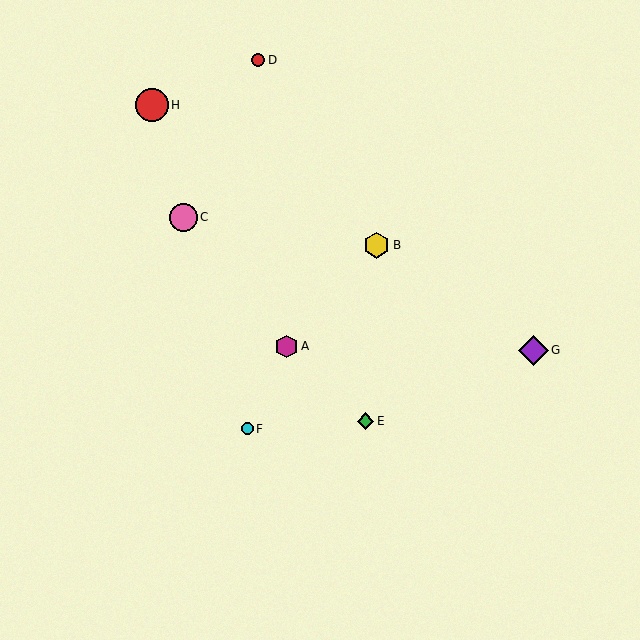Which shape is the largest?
The red circle (labeled H) is the largest.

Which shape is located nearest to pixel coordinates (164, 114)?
The red circle (labeled H) at (152, 105) is nearest to that location.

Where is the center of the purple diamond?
The center of the purple diamond is at (533, 350).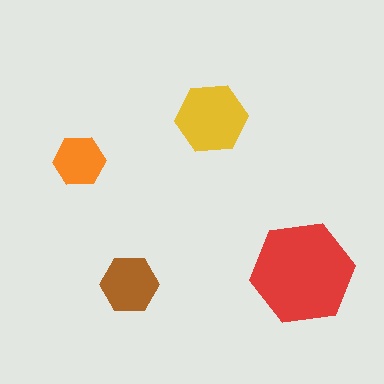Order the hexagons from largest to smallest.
the red one, the yellow one, the brown one, the orange one.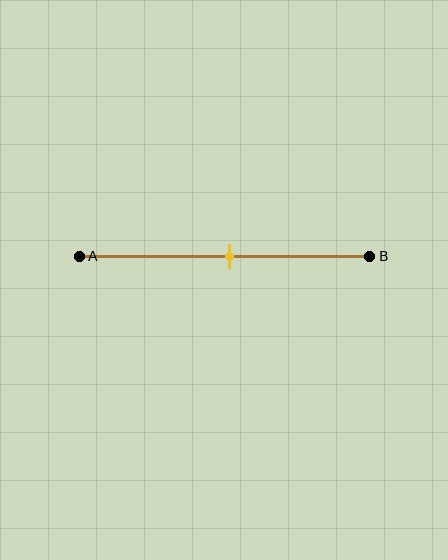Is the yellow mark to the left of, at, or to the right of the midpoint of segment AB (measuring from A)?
The yellow mark is approximately at the midpoint of segment AB.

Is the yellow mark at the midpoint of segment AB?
Yes, the mark is approximately at the midpoint.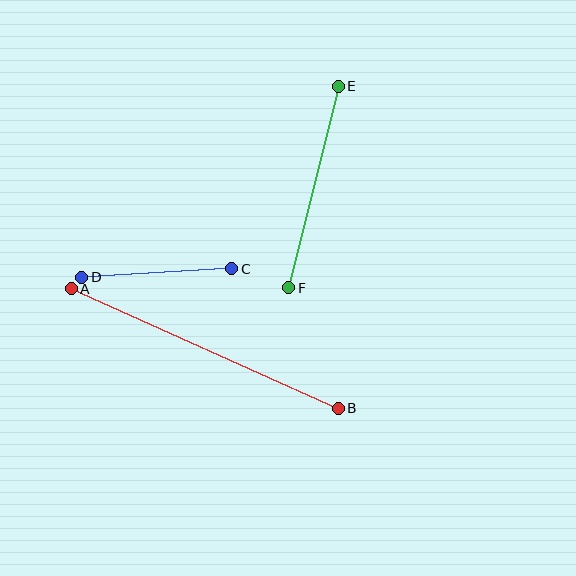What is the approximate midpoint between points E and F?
The midpoint is at approximately (313, 187) pixels.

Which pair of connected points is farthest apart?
Points A and B are farthest apart.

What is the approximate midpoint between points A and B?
The midpoint is at approximately (205, 349) pixels.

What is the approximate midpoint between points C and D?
The midpoint is at approximately (157, 273) pixels.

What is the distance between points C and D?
The distance is approximately 150 pixels.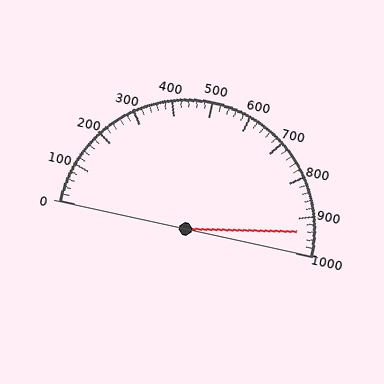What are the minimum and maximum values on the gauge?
The gauge ranges from 0 to 1000.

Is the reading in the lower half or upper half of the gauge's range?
The reading is in the upper half of the range (0 to 1000).